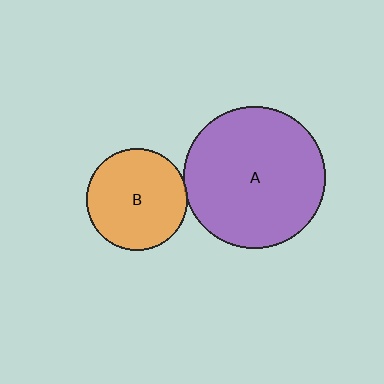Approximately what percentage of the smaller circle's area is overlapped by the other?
Approximately 5%.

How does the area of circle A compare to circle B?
Approximately 2.0 times.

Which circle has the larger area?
Circle A (purple).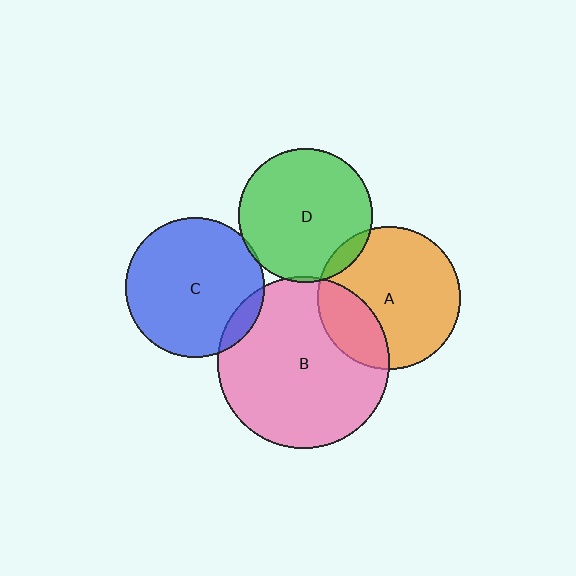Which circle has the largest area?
Circle B (pink).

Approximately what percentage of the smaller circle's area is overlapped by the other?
Approximately 10%.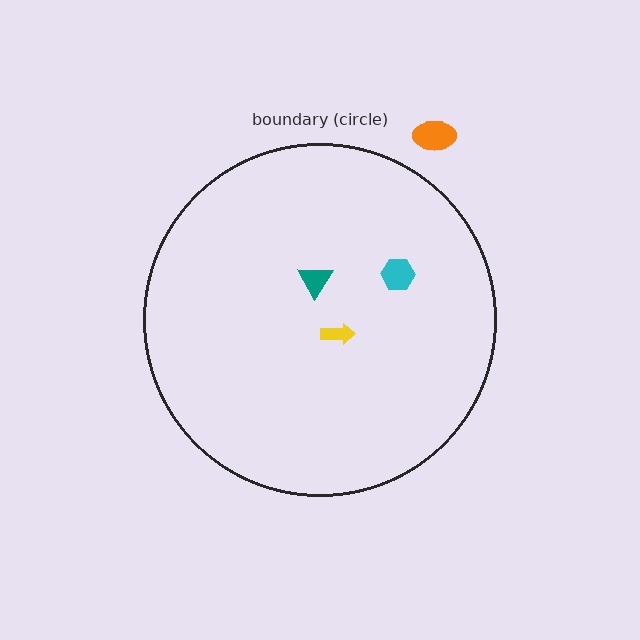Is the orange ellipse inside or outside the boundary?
Outside.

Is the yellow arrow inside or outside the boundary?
Inside.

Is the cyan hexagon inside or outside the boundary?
Inside.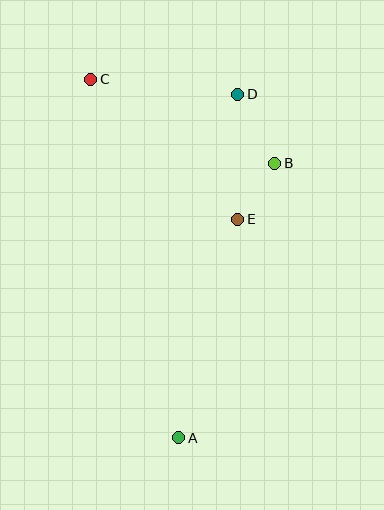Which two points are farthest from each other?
Points A and C are farthest from each other.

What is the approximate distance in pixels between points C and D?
The distance between C and D is approximately 148 pixels.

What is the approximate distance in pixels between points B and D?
The distance between B and D is approximately 78 pixels.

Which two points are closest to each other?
Points B and E are closest to each other.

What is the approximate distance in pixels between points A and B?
The distance between A and B is approximately 291 pixels.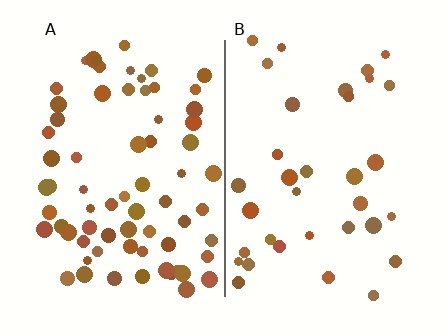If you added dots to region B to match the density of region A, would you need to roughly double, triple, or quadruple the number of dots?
Approximately double.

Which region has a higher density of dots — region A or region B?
A (the left).